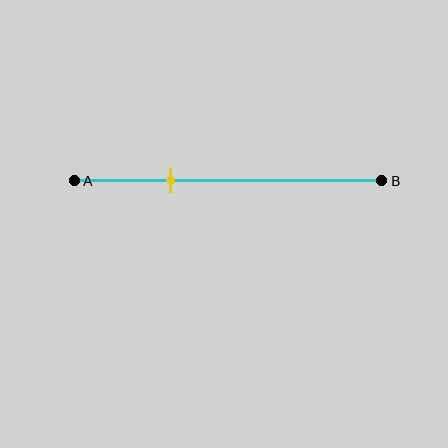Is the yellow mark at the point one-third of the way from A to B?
Yes, the mark is approximately at the one-third point.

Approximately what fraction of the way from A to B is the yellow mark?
The yellow mark is approximately 30% of the way from A to B.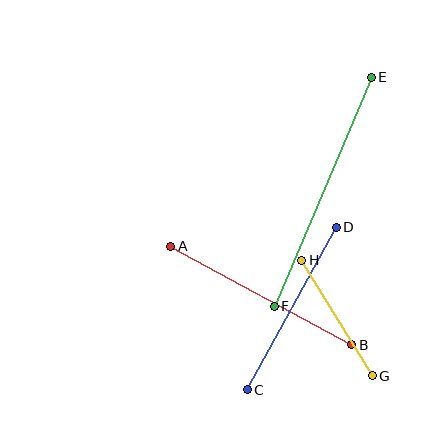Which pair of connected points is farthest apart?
Points E and F are farthest apart.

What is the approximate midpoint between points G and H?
The midpoint is at approximately (337, 318) pixels.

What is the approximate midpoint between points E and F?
The midpoint is at approximately (323, 192) pixels.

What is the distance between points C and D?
The distance is approximately 185 pixels.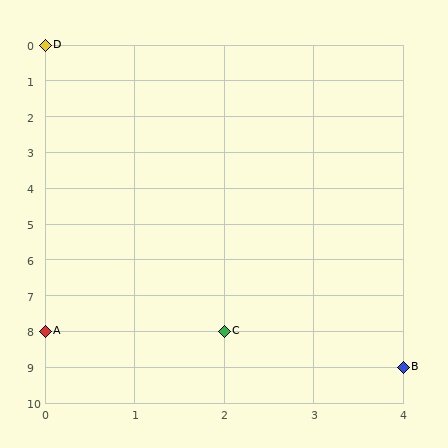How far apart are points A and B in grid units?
Points A and B are 4 columns and 1 row apart (about 4.1 grid units diagonally).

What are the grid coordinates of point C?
Point C is at grid coordinates (2, 8).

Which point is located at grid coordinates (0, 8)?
Point A is at (0, 8).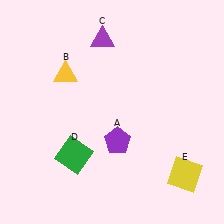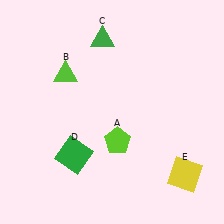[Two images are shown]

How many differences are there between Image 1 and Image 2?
There are 3 differences between the two images.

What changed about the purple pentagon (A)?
In Image 1, A is purple. In Image 2, it changed to lime.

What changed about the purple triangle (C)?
In Image 1, C is purple. In Image 2, it changed to green.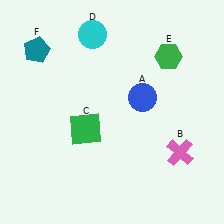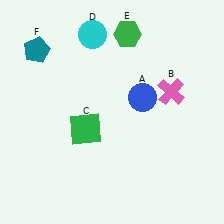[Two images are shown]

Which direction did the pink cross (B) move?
The pink cross (B) moved up.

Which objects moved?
The objects that moved are: the pink cross (B), the green hexagon (E).